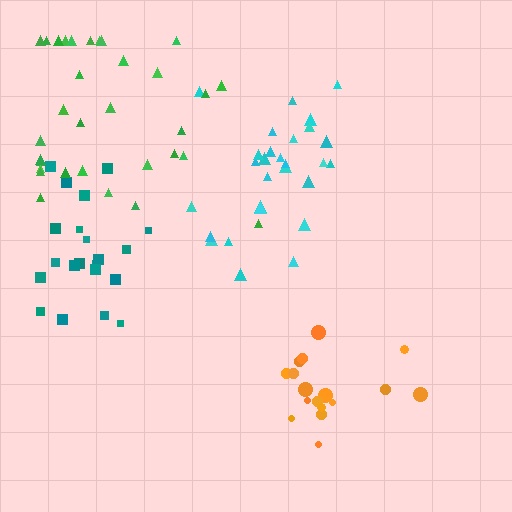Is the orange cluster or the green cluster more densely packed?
Orange.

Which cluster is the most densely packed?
Orange.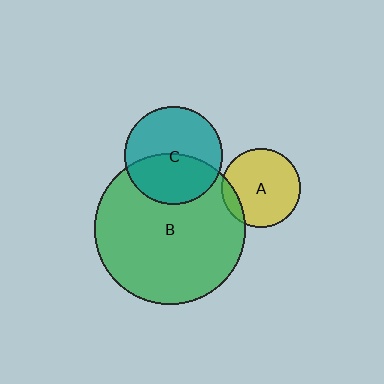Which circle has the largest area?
Circle B (green).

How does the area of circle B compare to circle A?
Approximately 3.7 times.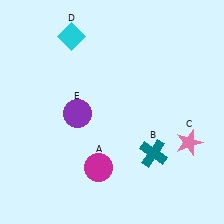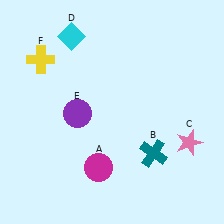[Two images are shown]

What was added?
A yellow cross (F) was added in Image 2.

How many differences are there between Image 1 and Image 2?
There is 1 difference between the two images.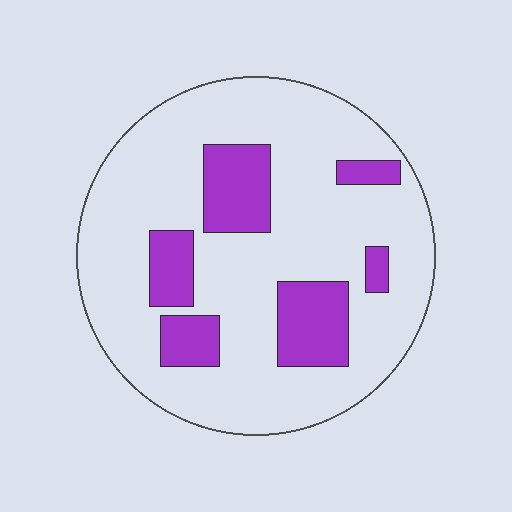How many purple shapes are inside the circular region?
6.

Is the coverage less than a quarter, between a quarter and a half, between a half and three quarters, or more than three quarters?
Less than a quarter.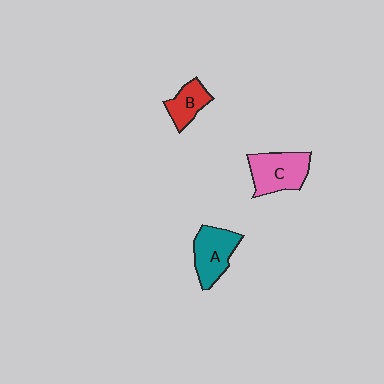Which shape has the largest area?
Shape C (pink).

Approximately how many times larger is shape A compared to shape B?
Approximately 1.5 times.